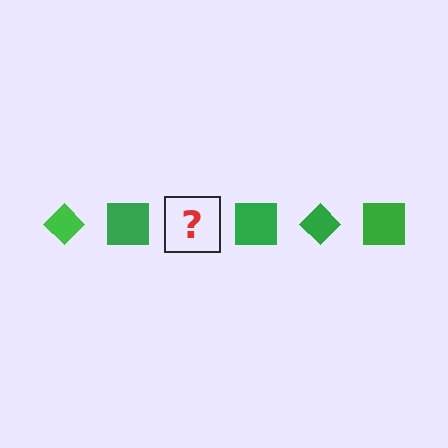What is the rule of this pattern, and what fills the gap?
The rule is that the pattern cycles through diamond, square shapes in green. The gap should be filled with a green diamond.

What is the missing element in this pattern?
The missing element is a green diamond.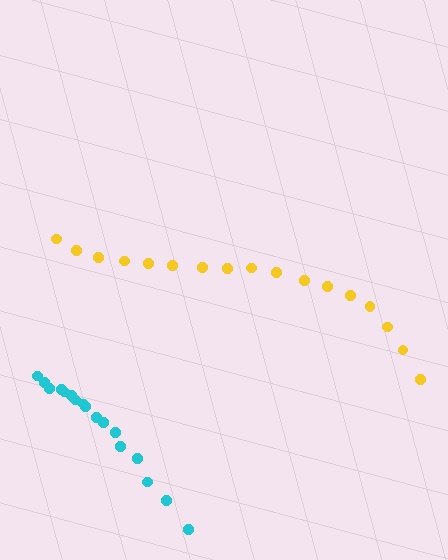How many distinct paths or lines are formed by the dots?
There are 2 distinct paths.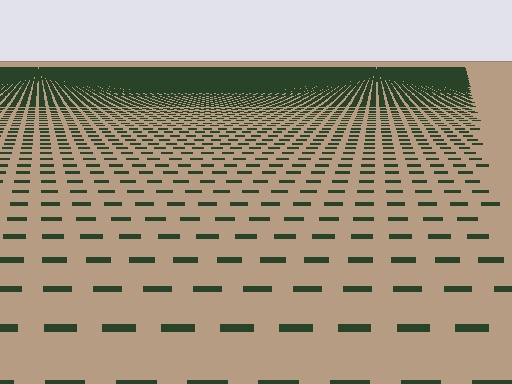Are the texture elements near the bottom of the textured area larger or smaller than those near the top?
Larger. Near the bottom, elements are closer to the viewer and appear at a bigger on-screen size.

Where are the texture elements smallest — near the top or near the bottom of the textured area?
Near the top.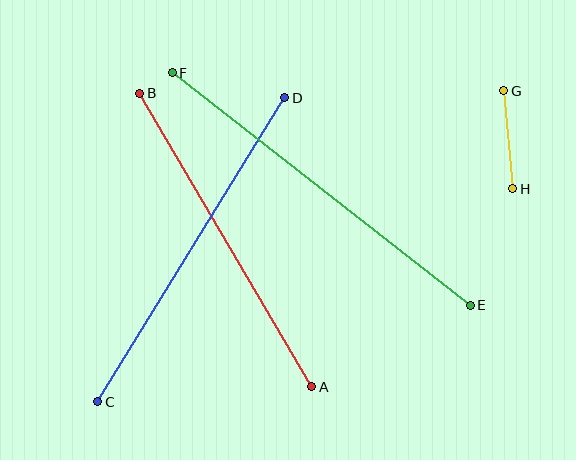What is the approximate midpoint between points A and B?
The midpoint is at approximately (226, 240) pixels.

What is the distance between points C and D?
The distance is approximately 357 pixels.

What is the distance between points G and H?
The distance is approximately 98 pixels.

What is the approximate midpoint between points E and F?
The midpoint is at approximately (321, 189) pixels.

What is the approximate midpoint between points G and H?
The midpoint is at approximately (508, 140) pixels.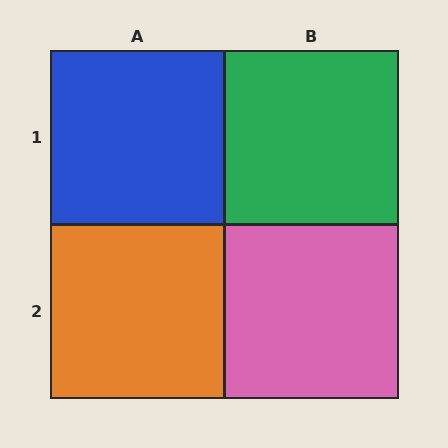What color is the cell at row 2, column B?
Pink.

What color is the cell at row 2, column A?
Orange.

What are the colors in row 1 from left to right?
Blue, green.